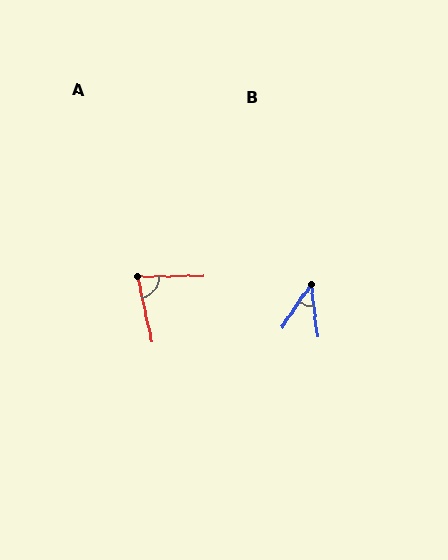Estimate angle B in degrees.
Approximately 41 degrees.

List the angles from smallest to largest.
B (41°), A (78°).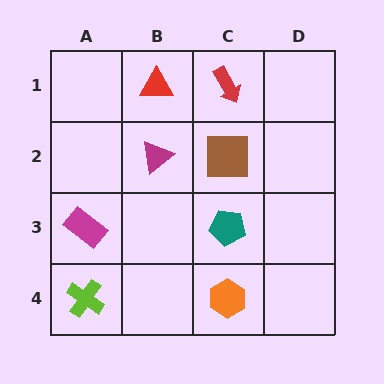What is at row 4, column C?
An orange hexagon.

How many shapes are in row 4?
2 shapes.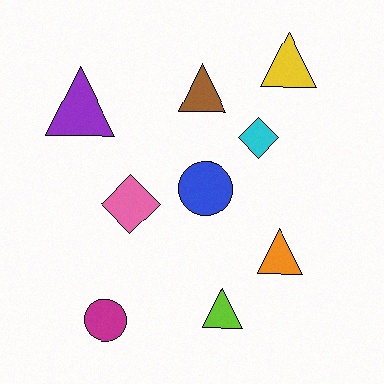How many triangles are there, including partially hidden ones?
There are 5 triangles.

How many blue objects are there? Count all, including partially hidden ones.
There is 1 blue object.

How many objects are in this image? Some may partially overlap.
There are 9 objects.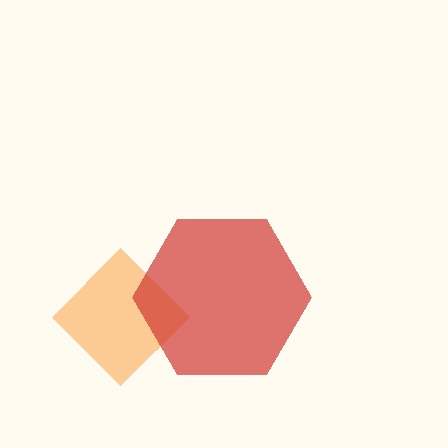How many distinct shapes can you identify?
There are 2 distinct shapes: an orange diamond, a red hexagon.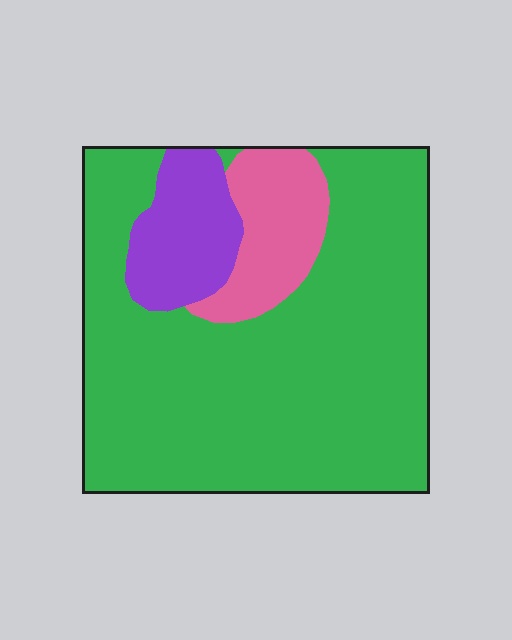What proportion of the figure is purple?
Purple covers 12% of the figure.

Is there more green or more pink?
Green.